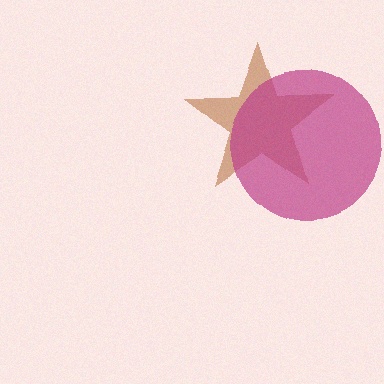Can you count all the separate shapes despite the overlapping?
Yes, there are 2 separate shapes.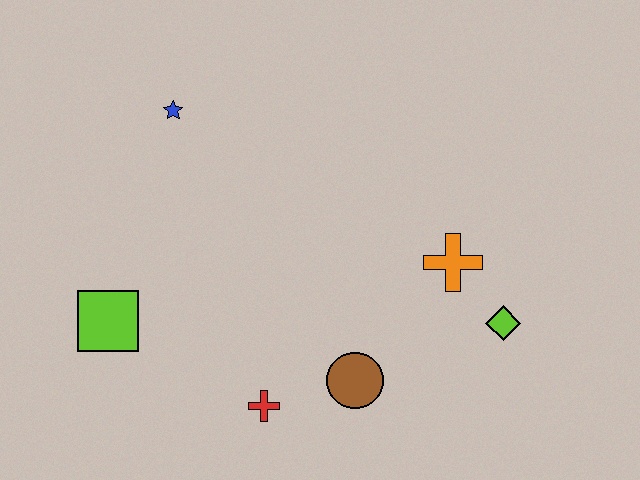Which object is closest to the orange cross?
The lime diamond is closest to the orange cross.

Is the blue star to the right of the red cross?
No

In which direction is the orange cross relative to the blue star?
The orange cross is to the right of the blue star.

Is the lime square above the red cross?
Yes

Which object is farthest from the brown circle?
The blue star is farthest from the brown circle.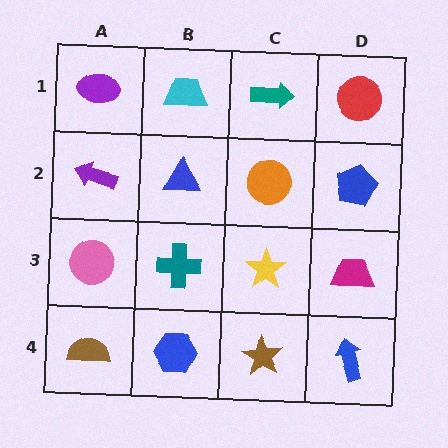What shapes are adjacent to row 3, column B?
A blue triangle (row 2, column B), a blue hexagon (row 4, column B), a pink circle (row 3, column A), a yellow star (row 3, column C).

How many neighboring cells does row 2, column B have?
4.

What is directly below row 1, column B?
A blue triangle.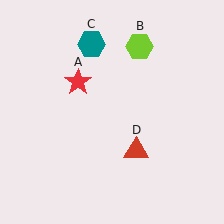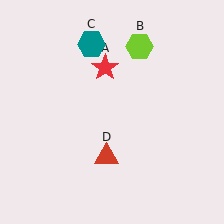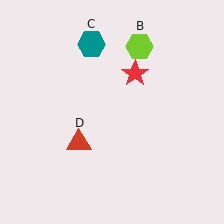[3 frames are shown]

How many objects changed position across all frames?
2 objects changed position: red star (object A), red triangle (object D).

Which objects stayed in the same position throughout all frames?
Lime hexagon (object B) and teal hexagon (object C) remained stationary.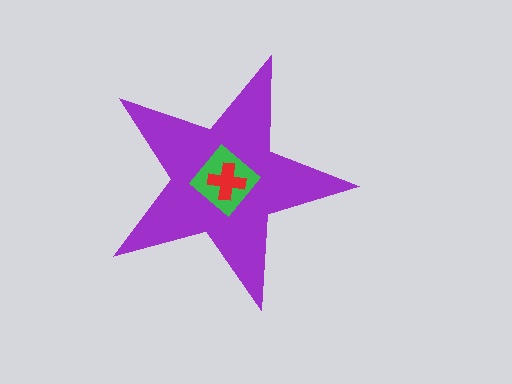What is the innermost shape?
The red cross.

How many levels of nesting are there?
3.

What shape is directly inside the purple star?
The green diamond.